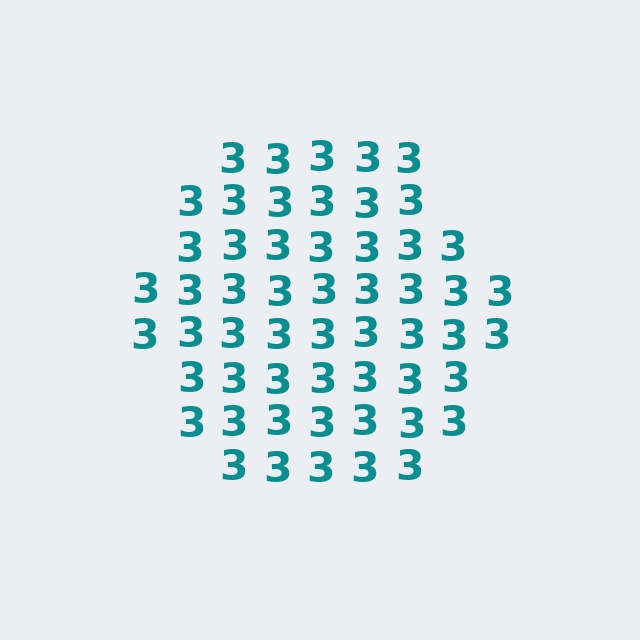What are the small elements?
The small elements are digit 3's.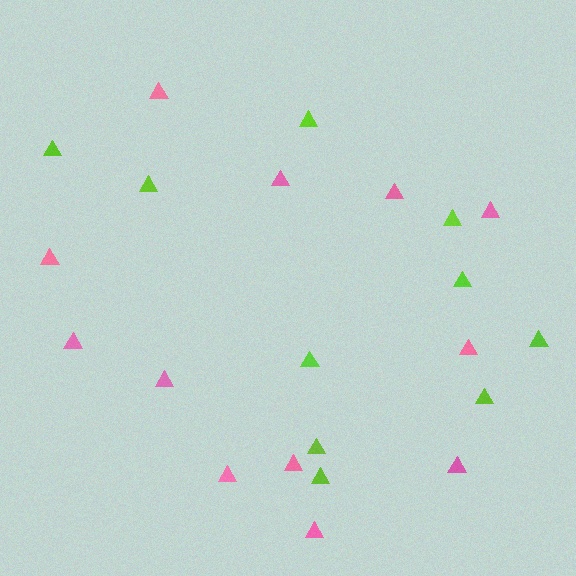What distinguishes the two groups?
There are 2 groups: one group of pink triangles (12) and one group of lime triangles (10).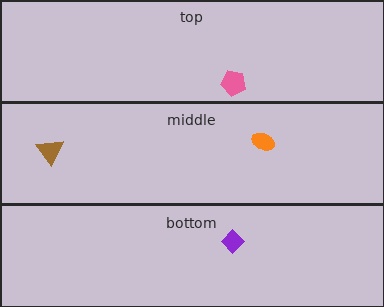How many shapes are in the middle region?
2.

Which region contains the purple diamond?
The bottom region.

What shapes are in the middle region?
The brown triangle, the orange ellipse.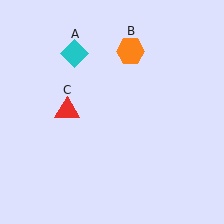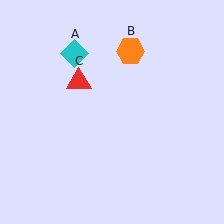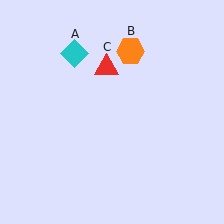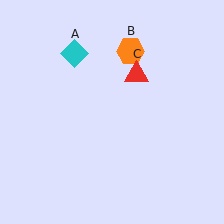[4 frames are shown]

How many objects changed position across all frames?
1 object changed position: red triangle (object C).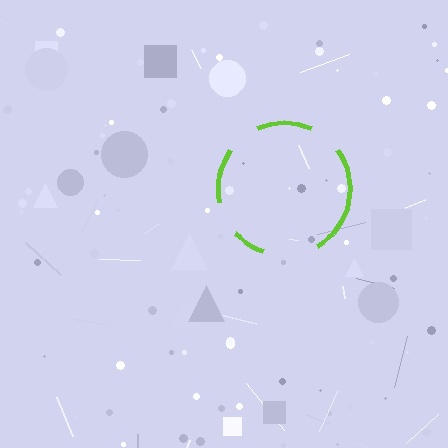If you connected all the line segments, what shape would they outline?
They would outline a circle.